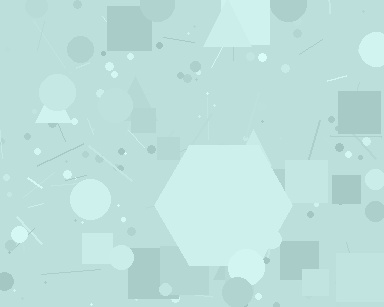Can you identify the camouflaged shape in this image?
The camouflaged shape is a hexagon.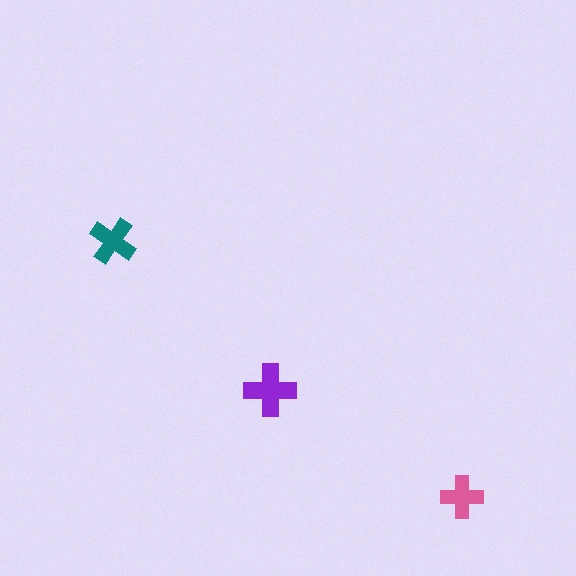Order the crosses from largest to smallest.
the purple one, the teal one, the pink one.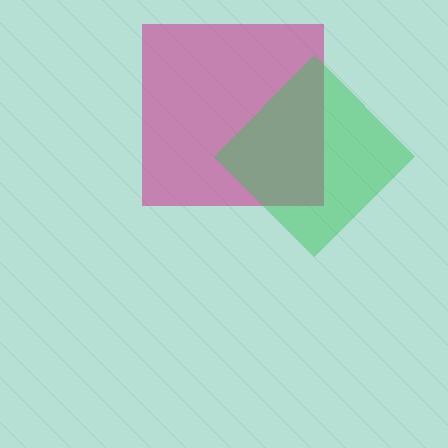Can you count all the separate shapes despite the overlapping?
Yes, there are 2 separate shapes.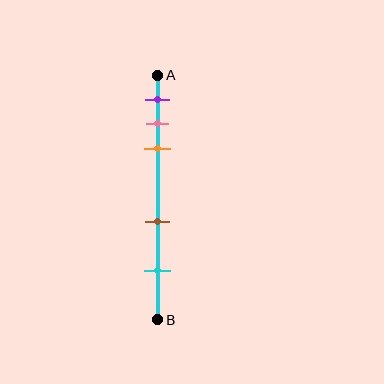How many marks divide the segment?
There are 5 marks dividing the segment.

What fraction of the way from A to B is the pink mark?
The pink mark is approximately 20% (0.2) of the way from A to B.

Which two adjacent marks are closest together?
The pink and orange marks are the closest adjacent pair.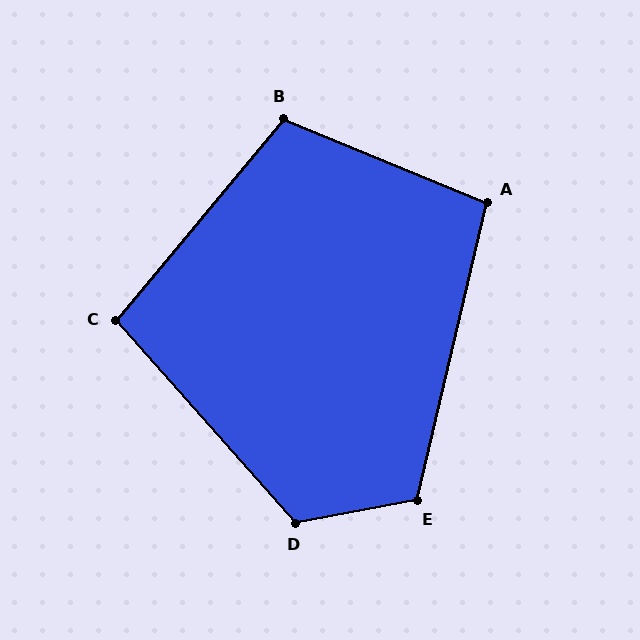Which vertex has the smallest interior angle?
C, at approximately 99 degrees.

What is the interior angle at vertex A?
Approximately 99 degrees (obtuse).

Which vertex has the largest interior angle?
D, at approximately 121 degrees.